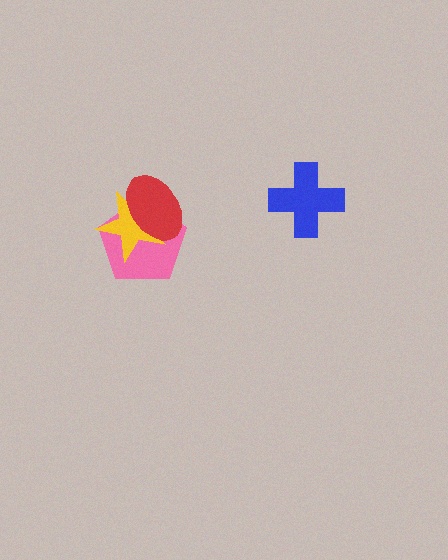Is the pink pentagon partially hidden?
Yes, it is partially covered by another shape.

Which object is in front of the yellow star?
The red ellipse is in front of the yellow star.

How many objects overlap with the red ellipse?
2 objects overlap with the red ellipse.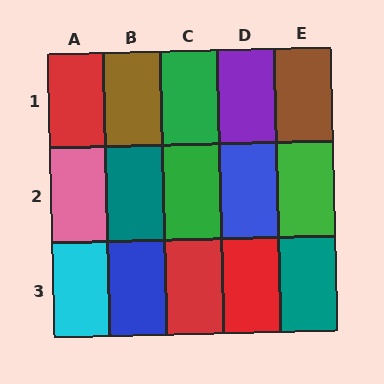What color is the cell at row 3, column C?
Red.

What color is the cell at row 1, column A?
Red.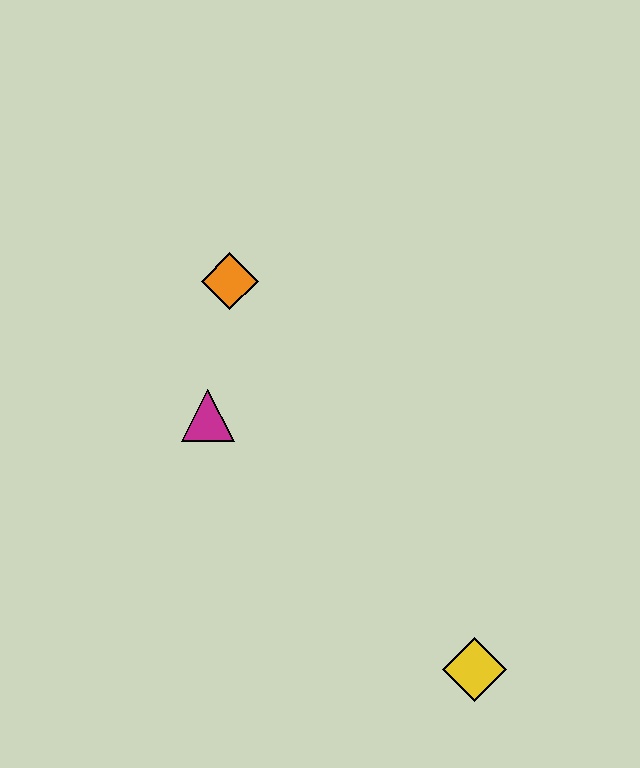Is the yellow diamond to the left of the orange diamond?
No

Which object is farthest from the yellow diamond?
The orange diamond is farthest from the yellow diamond.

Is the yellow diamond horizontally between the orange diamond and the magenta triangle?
No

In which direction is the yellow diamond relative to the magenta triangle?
The yellow diamond is to the right of the magenta triangle.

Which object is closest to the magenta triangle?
The orange diamond is closest to the magenta triangle.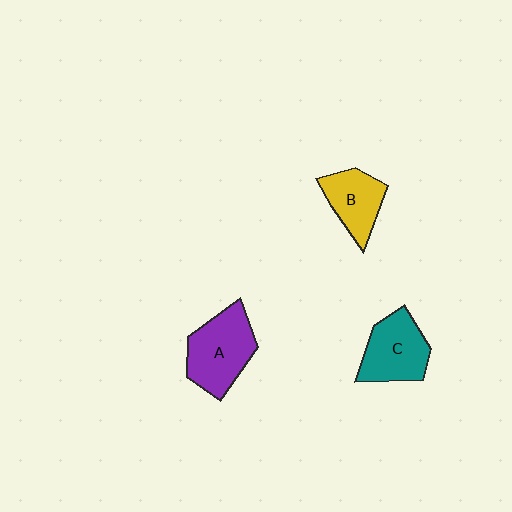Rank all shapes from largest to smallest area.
From largest to smallest: A (purple), C (teal), B (yellow).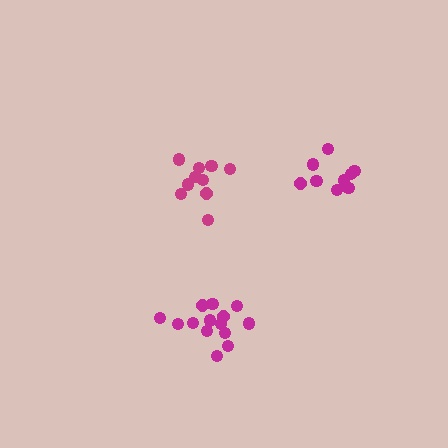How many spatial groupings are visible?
There are 3 spatial groupings.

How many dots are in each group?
Group 1: 10 dots, Group 2: 14 dots, Group 3: 9 dots (33 total).